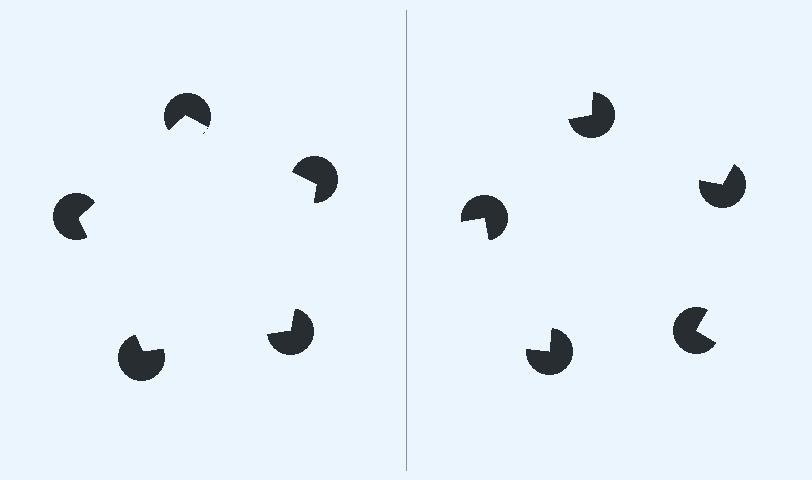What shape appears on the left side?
An illusory pentagon.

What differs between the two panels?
The pac-man discs are positioned identically on both sides; only the wedge orientations differ. On the left they align to a pentagon; on the right they are misaligned.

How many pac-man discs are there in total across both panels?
10 — 5 on each side.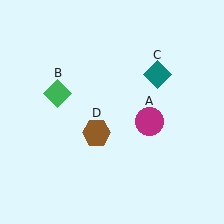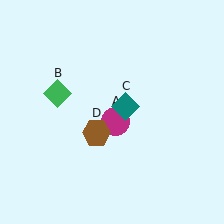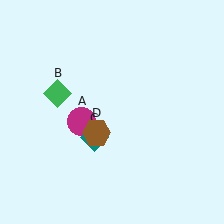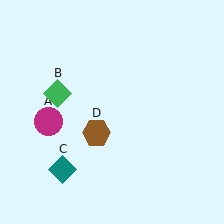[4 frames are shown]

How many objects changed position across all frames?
2 objects changed position: magenta circle (object A), teal diamond (object C).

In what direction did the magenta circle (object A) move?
The magenta circle (object A) moved left.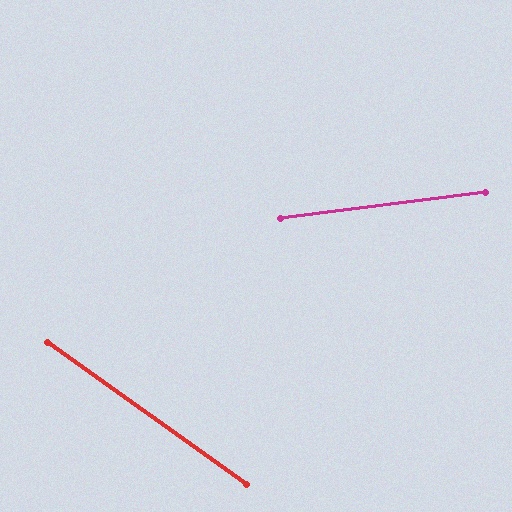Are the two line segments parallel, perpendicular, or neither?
Neither parallel nor perpendicular — they differ by about 43°.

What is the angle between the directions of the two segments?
Approximately 43 degrees.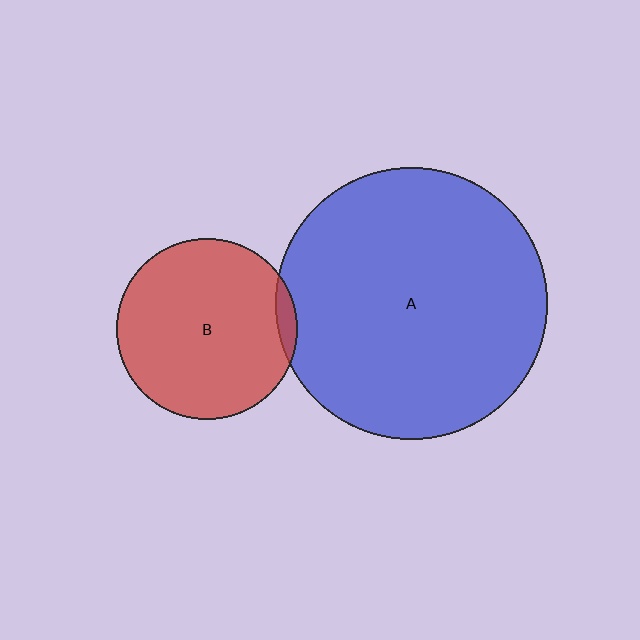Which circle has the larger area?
Circle A (blue).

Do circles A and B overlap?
Yes.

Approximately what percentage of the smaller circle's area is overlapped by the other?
Approximately 5%.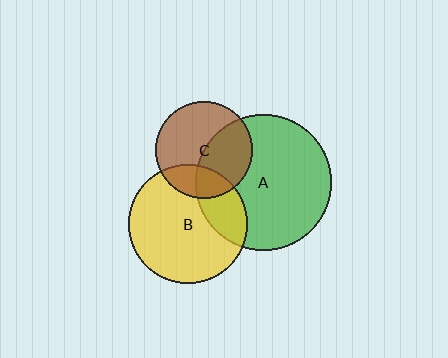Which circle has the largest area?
Circle A (green).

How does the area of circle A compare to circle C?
Approximately 1.9 times.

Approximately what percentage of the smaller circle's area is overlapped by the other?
Approximately 25%.